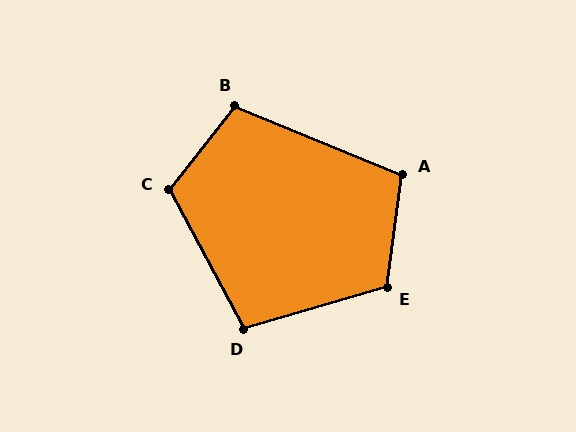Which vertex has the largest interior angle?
E, at approximately 114 degrees.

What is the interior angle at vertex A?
Approximately 104 degrees (obtuse).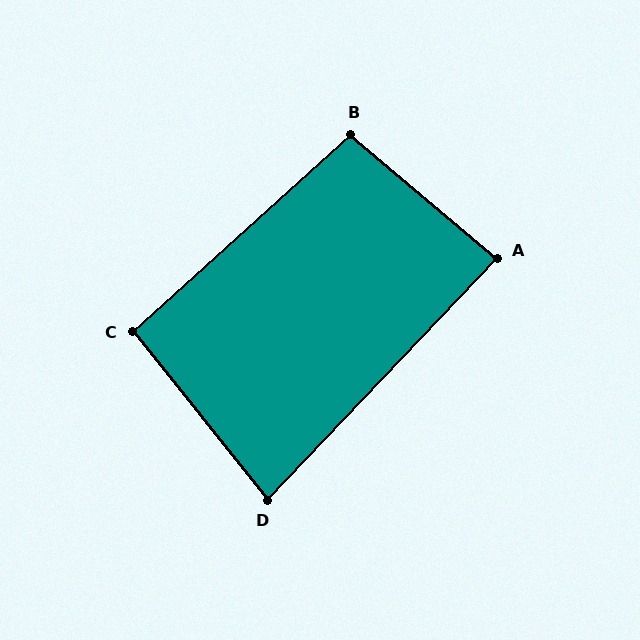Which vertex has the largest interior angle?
B, at approximately 98 degrees.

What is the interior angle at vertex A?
Approximately 87 degrees (approximately right).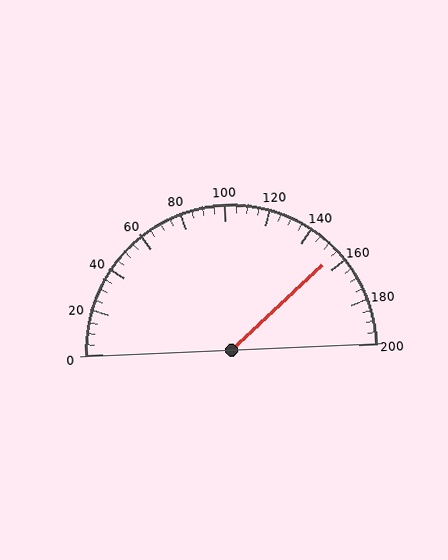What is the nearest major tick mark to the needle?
The nearest major tick mark is 160.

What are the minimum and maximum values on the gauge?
The gauge ranges from 0 to 200.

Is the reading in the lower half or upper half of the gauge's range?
The reading is in the upper half of the range (0 to 200).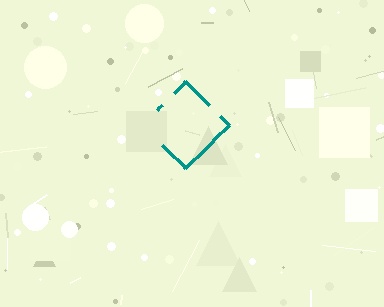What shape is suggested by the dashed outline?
The dashed outline suggests a diamond.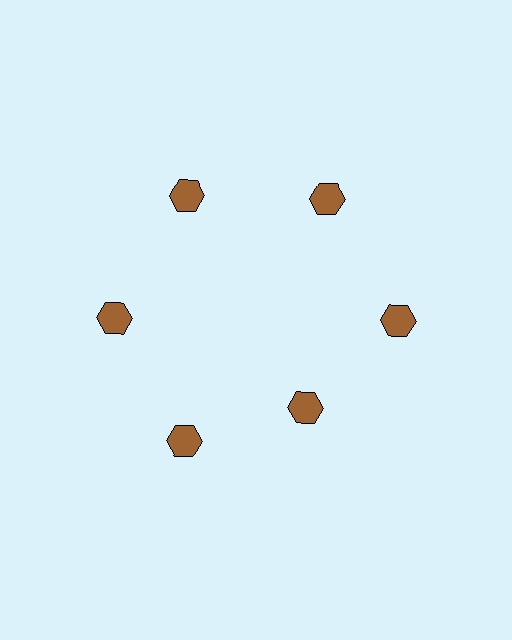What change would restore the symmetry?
The symmetry would be restored by moving it outward, back onto the ring so that all 6 hexagons sit at equal angles and equal distance from the center.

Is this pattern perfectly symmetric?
No. The 6 brown hexagons are arranged in a ring, but one element near the 5 o'clock position is pulled inward toward the center, breaking the 6-fold rotational symmetry.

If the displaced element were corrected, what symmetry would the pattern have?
It would have 6-fold rotational symmetry — the pattern would map onto itself every 60 degrees.